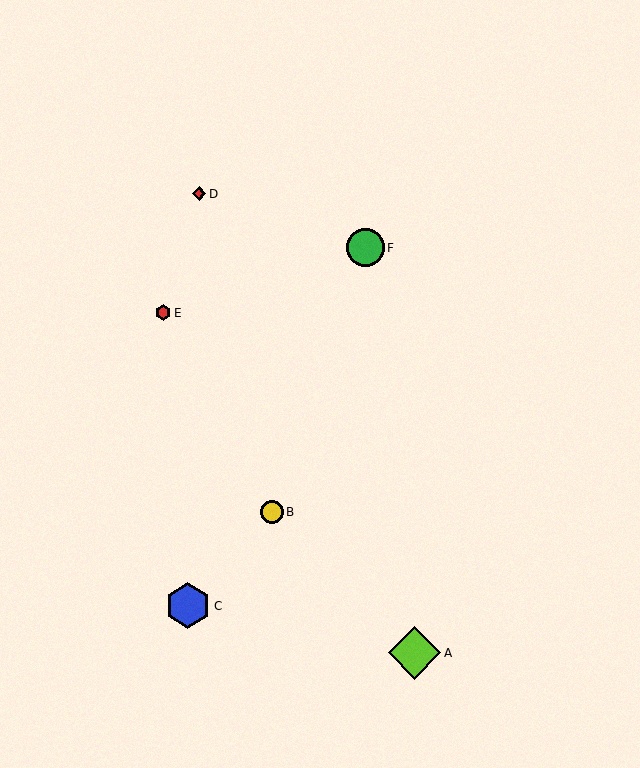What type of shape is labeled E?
Shape E is a red hexagon.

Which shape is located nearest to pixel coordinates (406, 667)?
The lime diamond (labeled A) at (415, 653) is nearest to that location.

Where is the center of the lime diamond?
The center of the lime diamond is at (415, 653).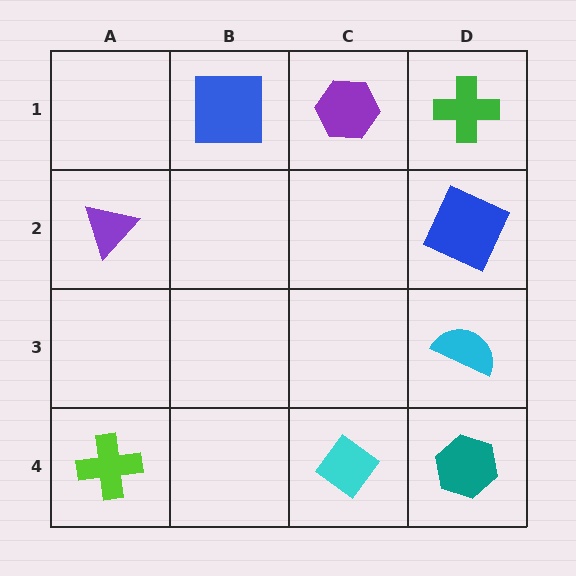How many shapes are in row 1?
3 shapes.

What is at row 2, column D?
A blue square.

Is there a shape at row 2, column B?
No, that cell is empty.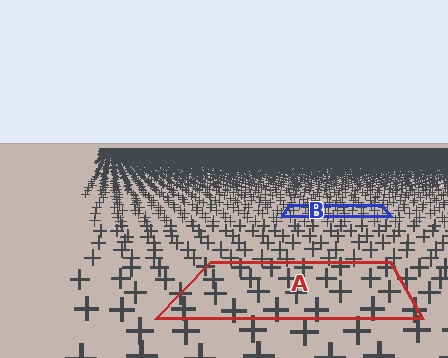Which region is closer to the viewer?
Region A is closer. The texture elements there are larger and more spread out.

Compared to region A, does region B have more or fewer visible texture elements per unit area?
Region B has more texture elements per unit area — they are packed more densely because it is farther away.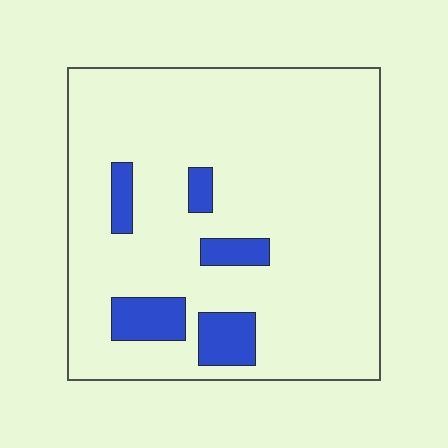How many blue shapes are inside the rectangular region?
5.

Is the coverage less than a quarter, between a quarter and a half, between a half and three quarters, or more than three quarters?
Less than a quarter.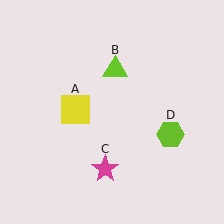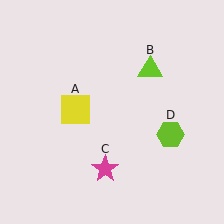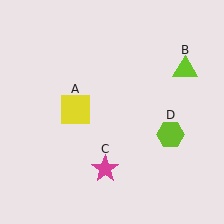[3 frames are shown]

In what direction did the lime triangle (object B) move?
The lime triangle (object B) moved right.